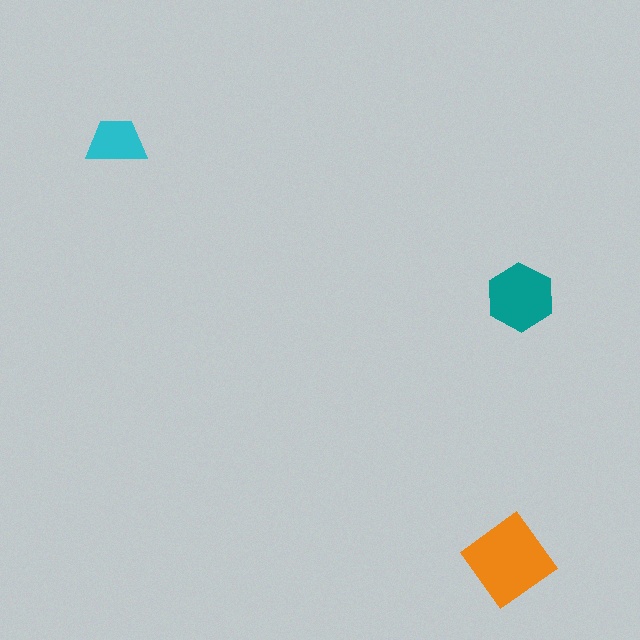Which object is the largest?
The orange diamond.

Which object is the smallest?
The cyan trapezoid.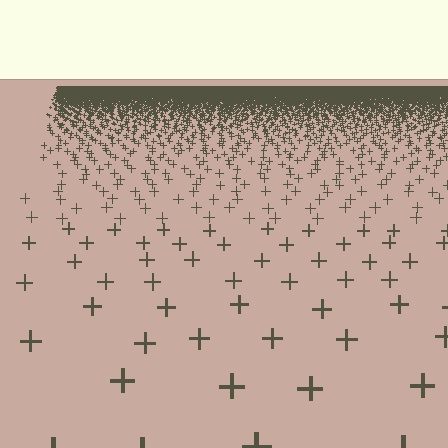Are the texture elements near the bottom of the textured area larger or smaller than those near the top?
Larger. Near the bottom, elements are closer to the viewer and appear at a bigger on-screen size.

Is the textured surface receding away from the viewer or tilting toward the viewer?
The surface is receding away from the viewer. Texture elements get smaller and denser toward the top.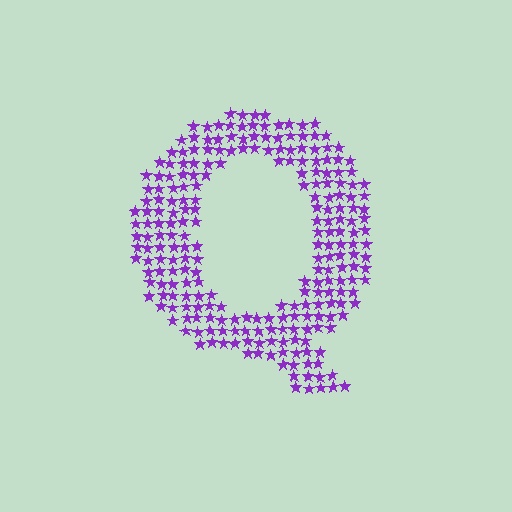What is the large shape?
The large shape is the letter Q.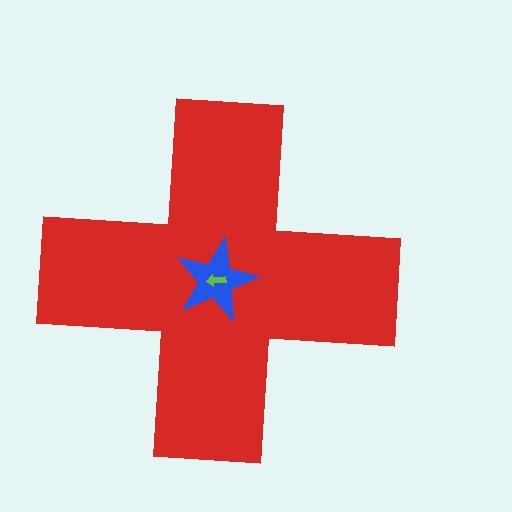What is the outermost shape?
The red cross.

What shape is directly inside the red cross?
The blue star.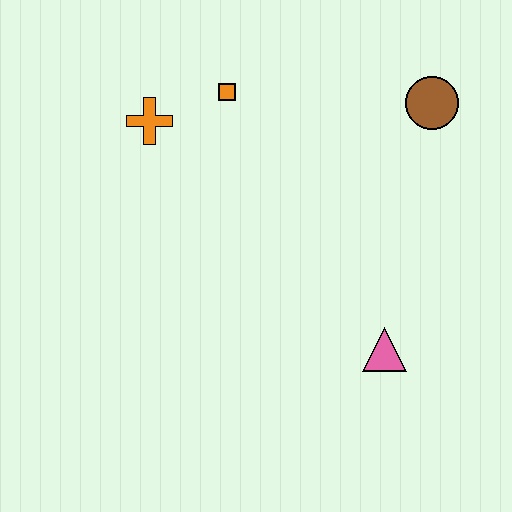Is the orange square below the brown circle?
No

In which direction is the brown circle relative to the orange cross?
The brown circle is to the right of the orange cross.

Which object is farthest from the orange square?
The pink triangle is farthest from the orange square.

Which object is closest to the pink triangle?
The brown circle is closest to the pink triangle.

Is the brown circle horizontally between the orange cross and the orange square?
No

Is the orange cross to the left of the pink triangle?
Yes